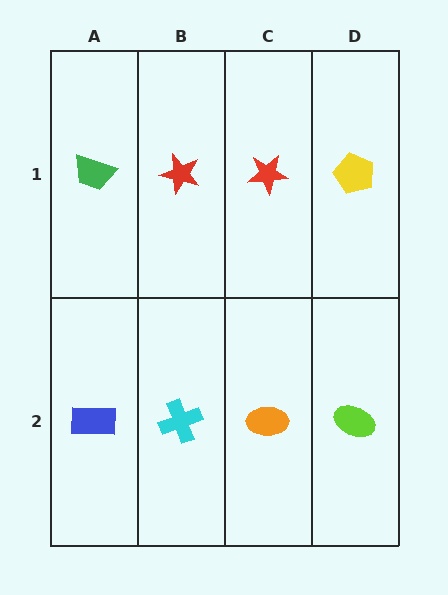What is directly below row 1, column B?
A cyan cross.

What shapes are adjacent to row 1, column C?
An orange ellipse (row 2, column C), a red star (row 1, column B), a yellow pentagon (row 1, column D).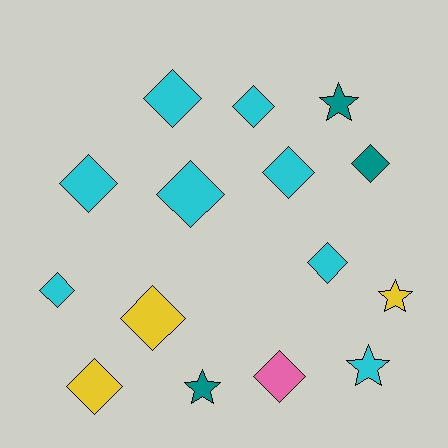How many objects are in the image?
There are 15 objects.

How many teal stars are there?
There are 2 teal stars.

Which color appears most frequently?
Cyan, with 8 objects.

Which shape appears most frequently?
Diamond, with 11 objects.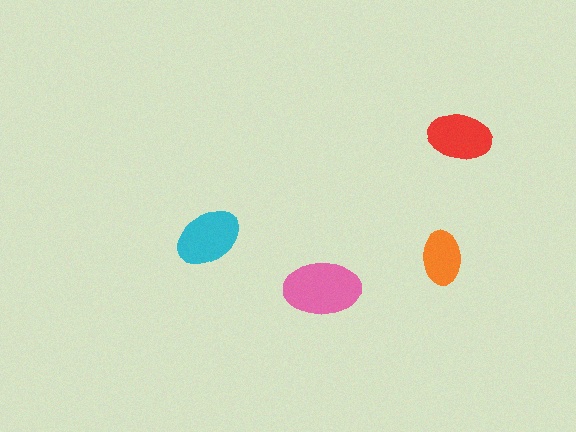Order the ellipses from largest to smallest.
the pink one, the cyan one, the red one, the orange one.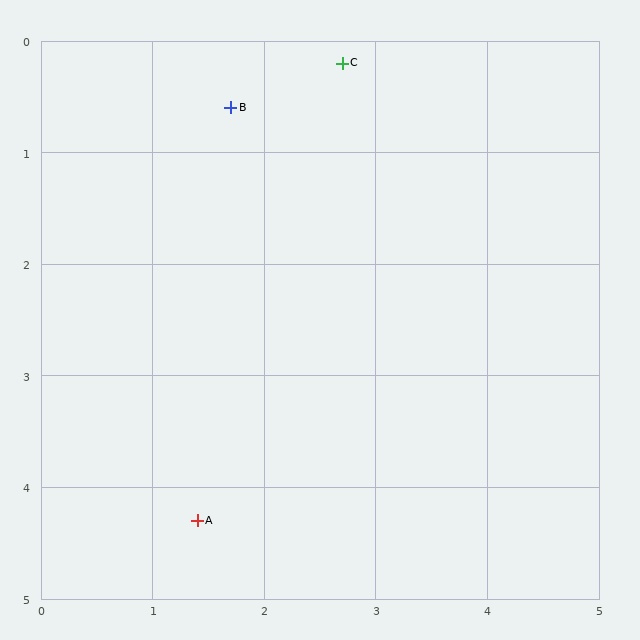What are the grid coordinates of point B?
Point B is at approximately (1.7, 0.6).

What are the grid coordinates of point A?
Point A is at approximately (1.4, 4.3).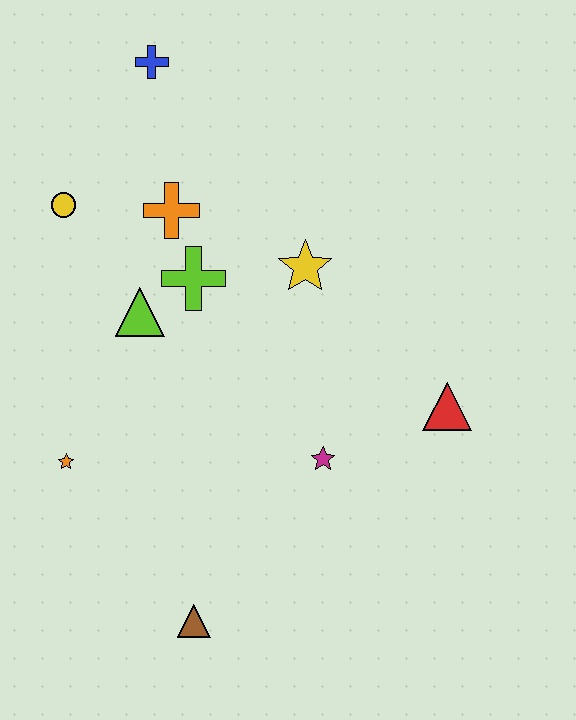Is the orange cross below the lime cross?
No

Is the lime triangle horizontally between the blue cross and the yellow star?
No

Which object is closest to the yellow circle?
The orange cross is closest to the yellow circle.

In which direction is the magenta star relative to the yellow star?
The magenta star is below the yellow star.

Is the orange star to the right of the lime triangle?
No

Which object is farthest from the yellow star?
The brown triangle is farthest from the yellow star.